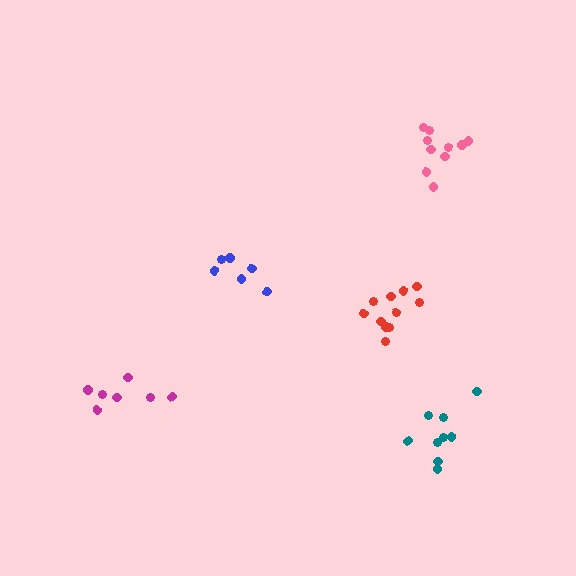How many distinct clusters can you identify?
There are 5 distinct clusters.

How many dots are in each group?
Group 1: 11 dots, Group 2: 10 dots, Group 3: 9 dots, Group 4: 6 dots, Group 5: 7 dots (43 total).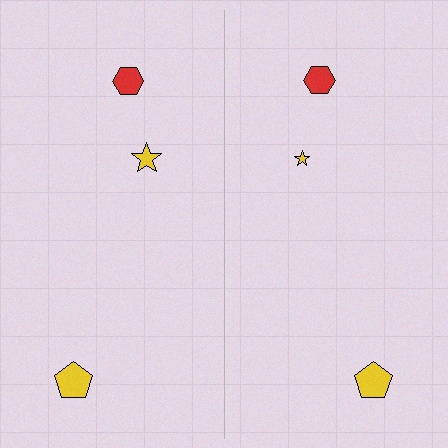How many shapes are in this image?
There are 6 shapes in this image.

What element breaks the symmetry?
The yellow star on the right side has a different size than its mirror counterpart.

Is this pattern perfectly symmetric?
No, the pattern is not perfectly symmetric. The yellow star on the right side has a different size than its mirror counterpart.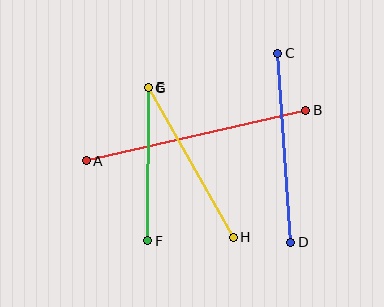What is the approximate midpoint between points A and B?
The midpoint is at approximately (196, 136) pixels.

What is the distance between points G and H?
The distance is approximately 172 pixels.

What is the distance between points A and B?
The distance is approximately 225 pixels.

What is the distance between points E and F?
The distance is approximately 154 pixels.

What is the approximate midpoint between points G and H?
The midpoint is at approximately (191, 163) pixels.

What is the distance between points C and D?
The distance is approximately 189 pixels.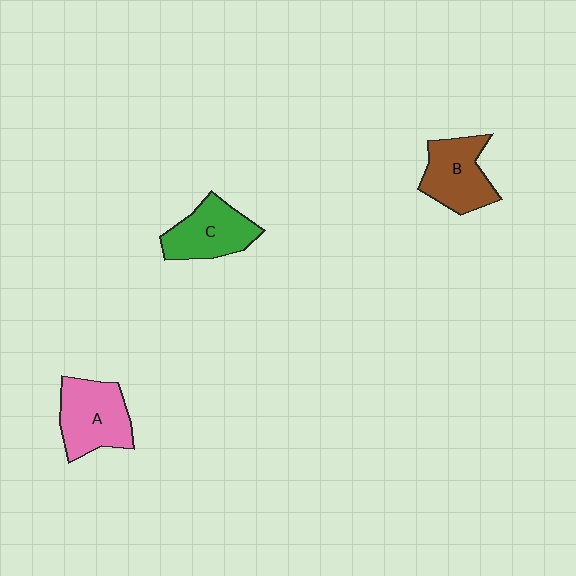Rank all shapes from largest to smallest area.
From largest to smallest: A (pink), B (brown), C (green).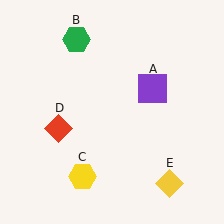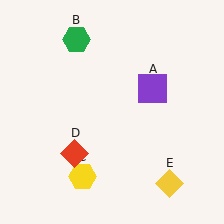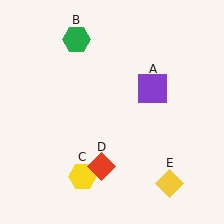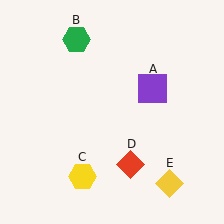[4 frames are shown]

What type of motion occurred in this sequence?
The red diamond (object D) rotated counterclockwise around the center of the scene.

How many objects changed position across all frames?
1 object changed position: red diamond (object D).